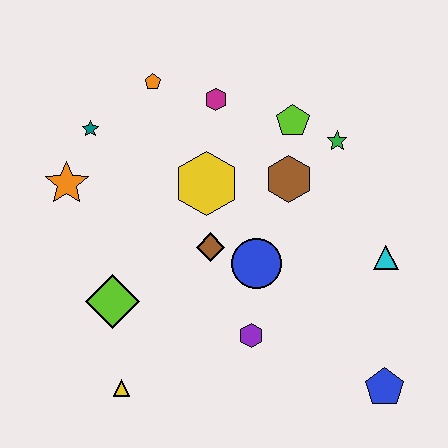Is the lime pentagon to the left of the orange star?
No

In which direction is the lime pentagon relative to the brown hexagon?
The lime pentagon is above the brown hexagon.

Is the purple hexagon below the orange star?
Yes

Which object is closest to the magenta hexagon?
The orange pentagon is closest to the magenta hexagon.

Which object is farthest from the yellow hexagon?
The blue pentagon is farthest from the yellow hexagon.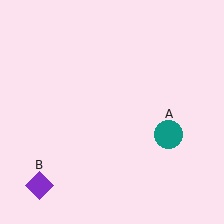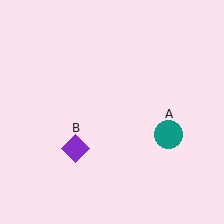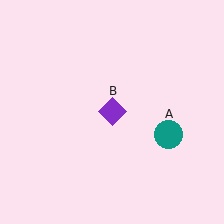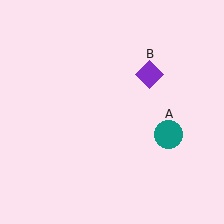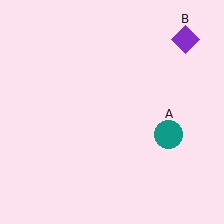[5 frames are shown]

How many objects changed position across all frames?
1 object changed position: purple diamond (object B).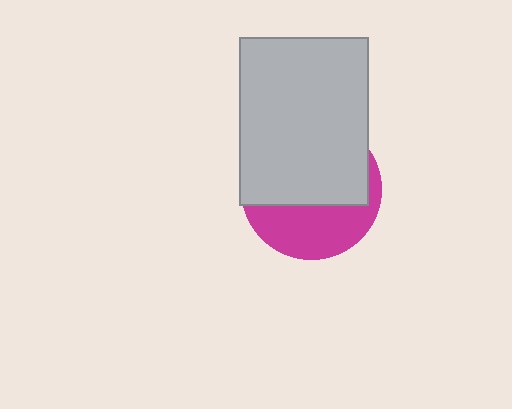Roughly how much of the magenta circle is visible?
A small part of it is visible (roughly 39%).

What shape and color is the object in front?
The object in front is a light gray rectangle.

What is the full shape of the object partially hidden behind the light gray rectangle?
The partially hidden object is a magenta circle.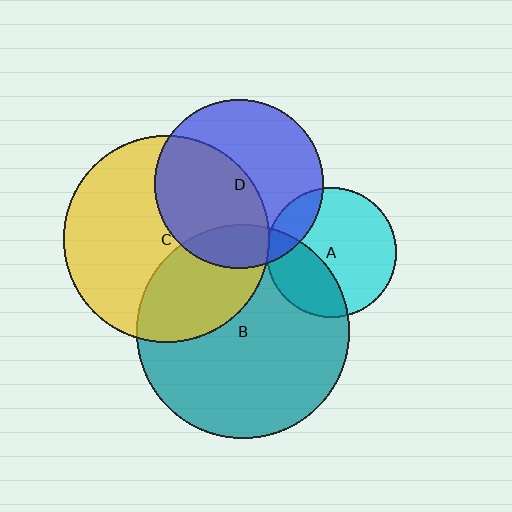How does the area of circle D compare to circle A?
Approximately 1.7 times.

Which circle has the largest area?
Circle B (teal).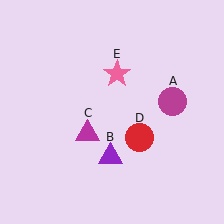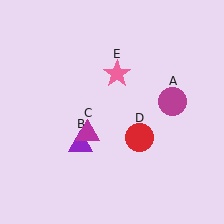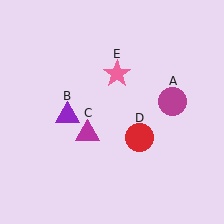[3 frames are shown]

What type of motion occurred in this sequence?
The purple triangle (object B) rotated clockwise around the center of the scene.